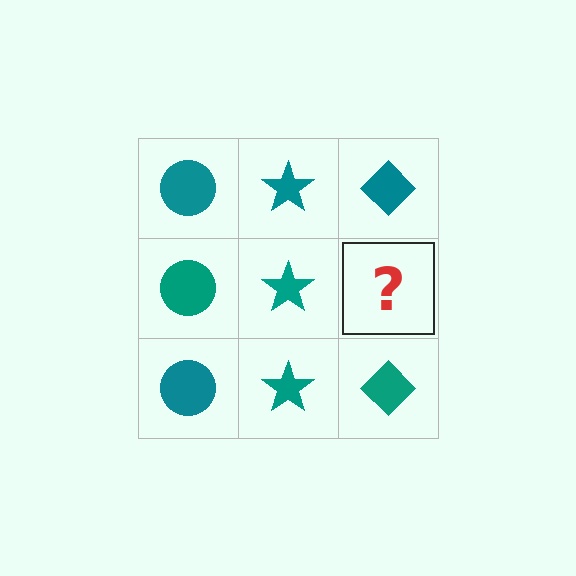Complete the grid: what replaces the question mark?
The question mark should be replaced with a teal diamond.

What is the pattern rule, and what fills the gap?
The rule is that each column has a consistent shape. The gap should be filled with a teal diamond.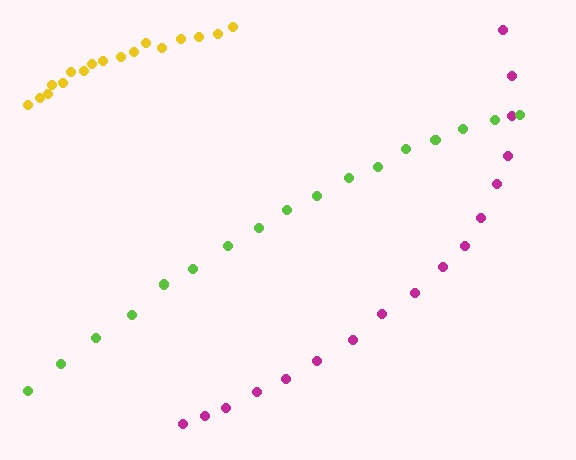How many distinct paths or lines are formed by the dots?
There are 3 distinct paths.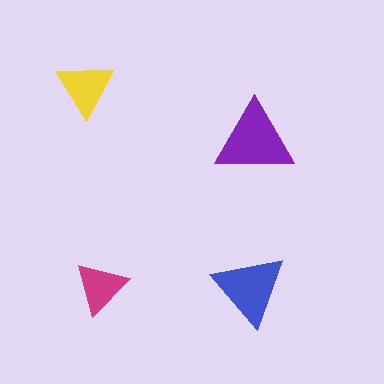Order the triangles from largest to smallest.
the purple one, the blue one, the yellow one, the magenta one.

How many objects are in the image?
There are 4 objects in the image.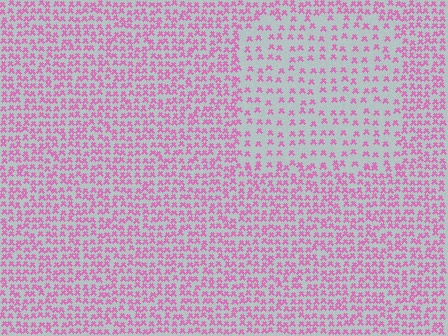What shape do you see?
I see a rectangle.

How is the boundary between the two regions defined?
The boundary is defined by a change in element density (approximately 2.0x ratio). All elements are the same color, size, and shape.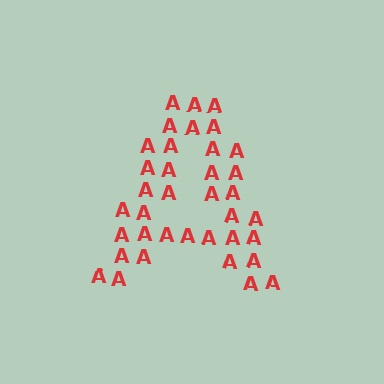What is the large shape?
The large shape is the letter A.